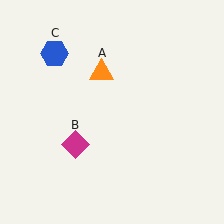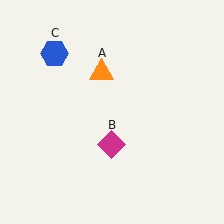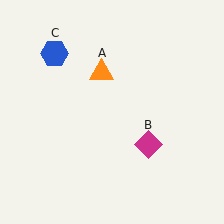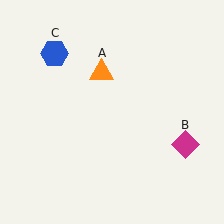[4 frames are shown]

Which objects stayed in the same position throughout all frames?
Orange triangle (object A) and blue hexagon (object C) remained stationary.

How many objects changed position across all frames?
1 object changed position: magenta diamond (object B).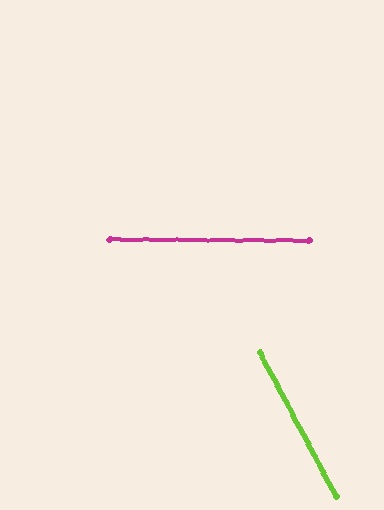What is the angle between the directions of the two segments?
Approximately 62 degrees.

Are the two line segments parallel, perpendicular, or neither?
Neither parallel nor perpendicular — they differ by about 62°.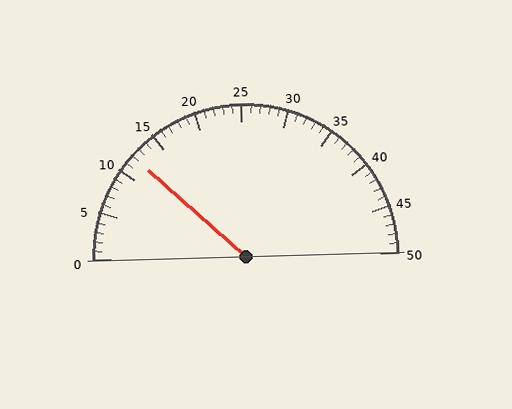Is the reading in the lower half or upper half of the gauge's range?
The reading is in the lower half of the range (0 to 50).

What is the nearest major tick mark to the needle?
The nearest major tick mark is 10.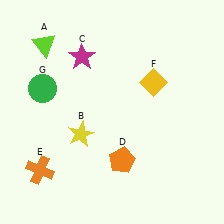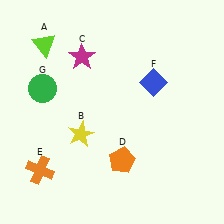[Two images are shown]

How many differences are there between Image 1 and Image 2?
There is 1 difference between the two images.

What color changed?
The diamond (F) changed from yellow in Image 1 to blue in Image 2.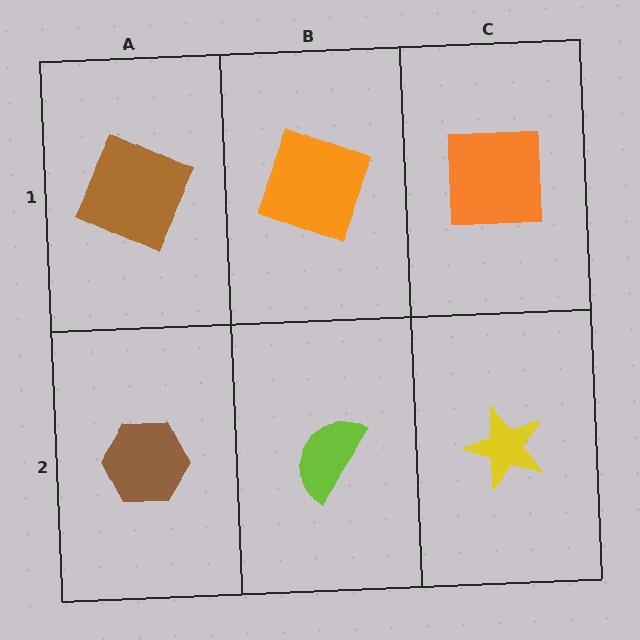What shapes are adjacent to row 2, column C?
An orange square (row 1, column C), a lime semicircle (row 2, column B).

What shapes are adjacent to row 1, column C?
A yellow star (row 2, column C), an orange square (row 1, column B).